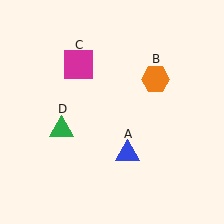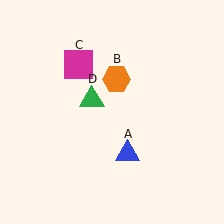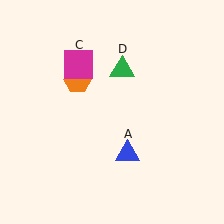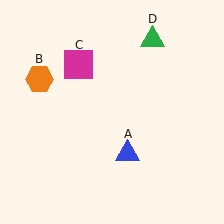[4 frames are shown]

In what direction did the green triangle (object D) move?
The green triangle (object D) moved up and to the right.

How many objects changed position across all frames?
2 objects changed position: orange hexagon (object B), green triangle (object D).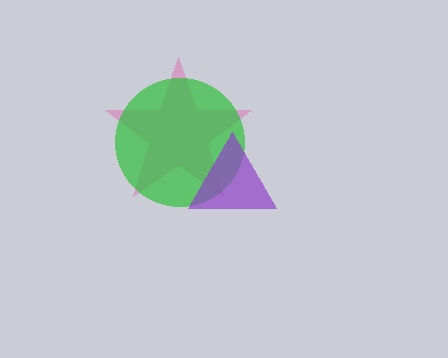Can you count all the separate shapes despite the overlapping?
Yes, there are 3 separate shapes.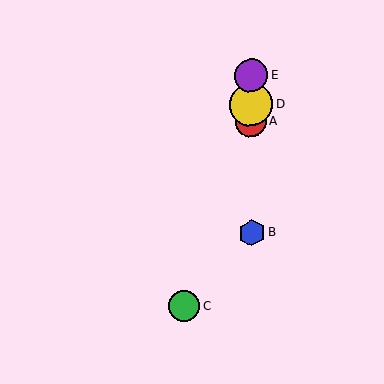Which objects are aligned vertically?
Objects A, B, D, E are aligned vertically.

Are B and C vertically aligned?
No, B is at x≈252 and C is at x≈184.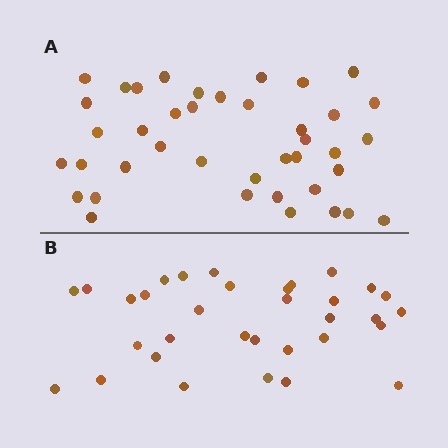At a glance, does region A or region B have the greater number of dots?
Region A (the top region) has more dots.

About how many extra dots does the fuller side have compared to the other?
Region A has roughly 8 or so more dots than region B.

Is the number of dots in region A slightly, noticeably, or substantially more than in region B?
Region A has only slightly more — the two regions are fairly close. The ratio is roughly 1.2 to 1.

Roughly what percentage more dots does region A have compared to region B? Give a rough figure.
About 20% more.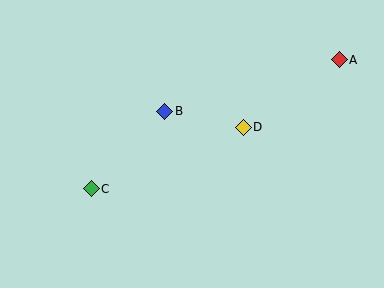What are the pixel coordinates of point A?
Point A is at (339, 60).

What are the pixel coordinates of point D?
Point D is at (243, 127).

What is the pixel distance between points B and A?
The distance between B and A is 182 pixels.